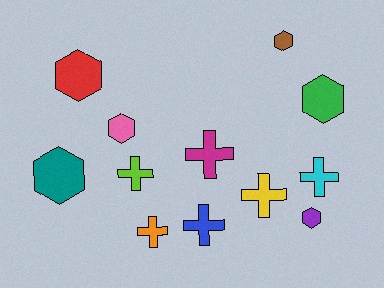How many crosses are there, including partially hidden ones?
There are 6 crosses.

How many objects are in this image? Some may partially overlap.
There are 12 objects.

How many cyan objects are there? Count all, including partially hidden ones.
There is 1 cyan object.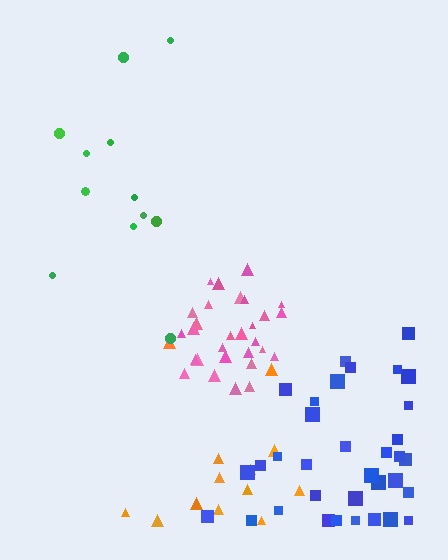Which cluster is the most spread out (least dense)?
Orange.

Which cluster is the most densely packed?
Pink.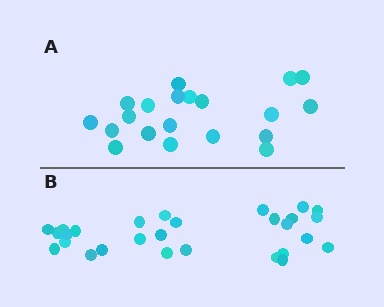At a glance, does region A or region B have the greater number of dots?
Region B (the bottom region) has more dots.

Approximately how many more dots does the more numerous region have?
Region B has roughly 8 or so more dots than region A.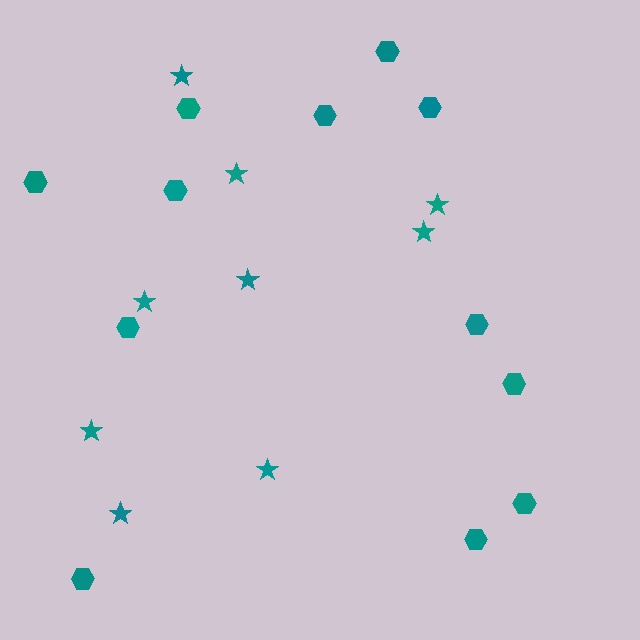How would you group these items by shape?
There are 2 groups: one group of hexagons (12) and one group of stars (9).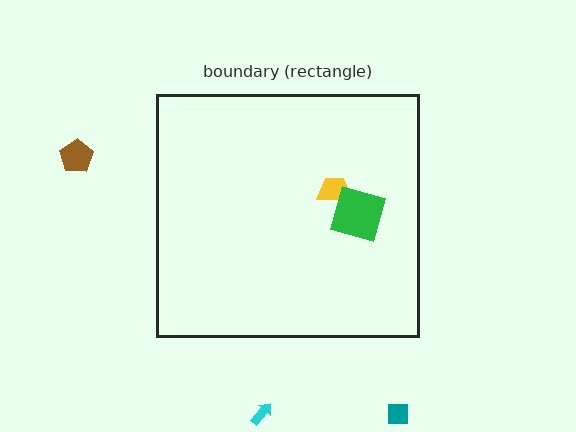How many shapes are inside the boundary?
2 inside, 3 outside.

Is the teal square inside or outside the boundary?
Outside.